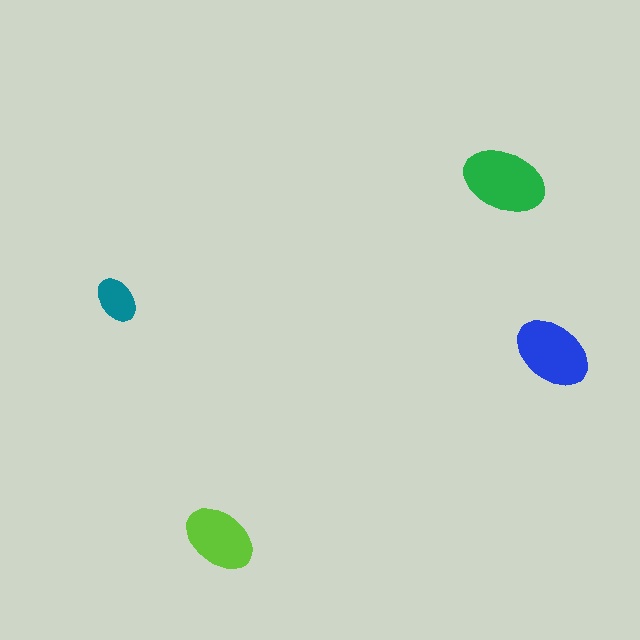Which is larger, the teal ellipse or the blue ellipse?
The blue one.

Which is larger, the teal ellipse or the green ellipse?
The green one.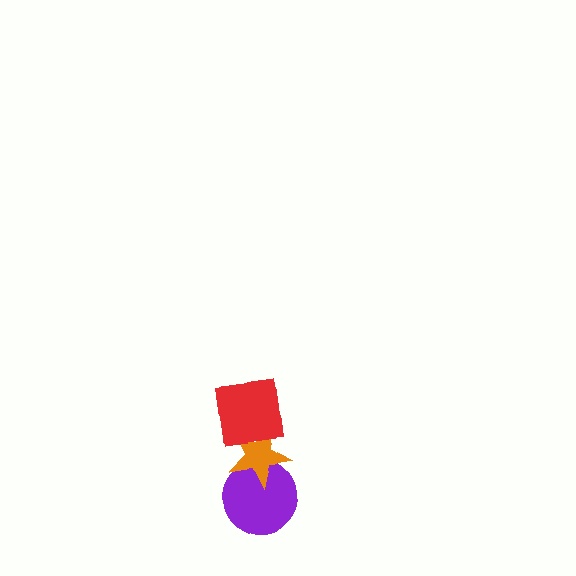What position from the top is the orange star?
The orange star is 2nd from the top.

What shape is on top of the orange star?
The red square is on top of the orange star.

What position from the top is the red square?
The red square is 1st from the top.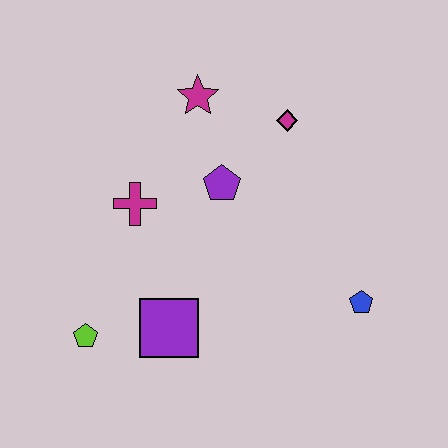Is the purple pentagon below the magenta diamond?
Yes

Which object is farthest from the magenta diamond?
The lime pentagon is farthest from the magenta diamond.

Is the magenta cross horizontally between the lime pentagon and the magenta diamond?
Yes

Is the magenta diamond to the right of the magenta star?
Yes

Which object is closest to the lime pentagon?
The purple square is closest to the lime pentagon.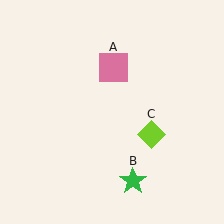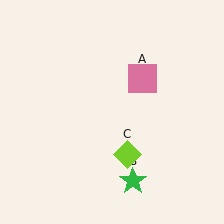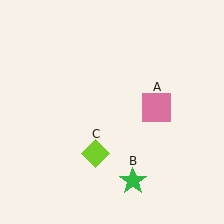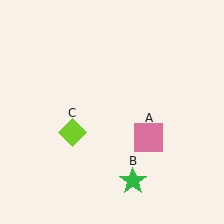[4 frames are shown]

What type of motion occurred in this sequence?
The pink square (object A), lime diamond (object C) rotated clockwise around the center of the scene.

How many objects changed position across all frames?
2 objects changed position: pink square (object A), lime diamond (object C).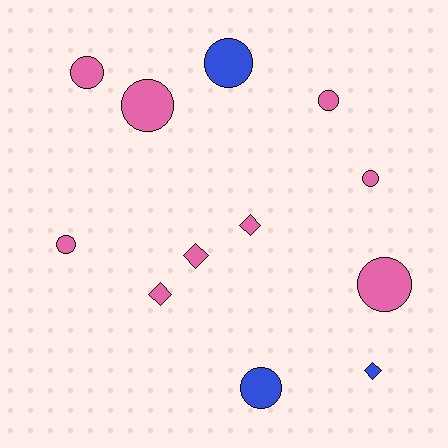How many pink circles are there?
There are 6 pink circles.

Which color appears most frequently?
Pink, with 9 objects.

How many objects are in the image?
There are 12 objects.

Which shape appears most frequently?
Circle, with 8 objects.